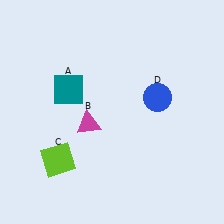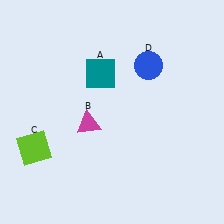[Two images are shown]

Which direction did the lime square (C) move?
The lime square (C) moved left.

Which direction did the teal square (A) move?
The teal square (A) moved right.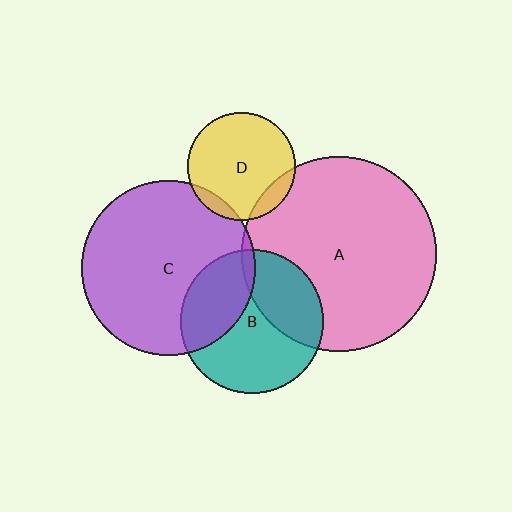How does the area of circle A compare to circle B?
Approximately 1.9 times.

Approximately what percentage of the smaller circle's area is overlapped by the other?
Approximately 30%.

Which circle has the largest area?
Circle A (pink).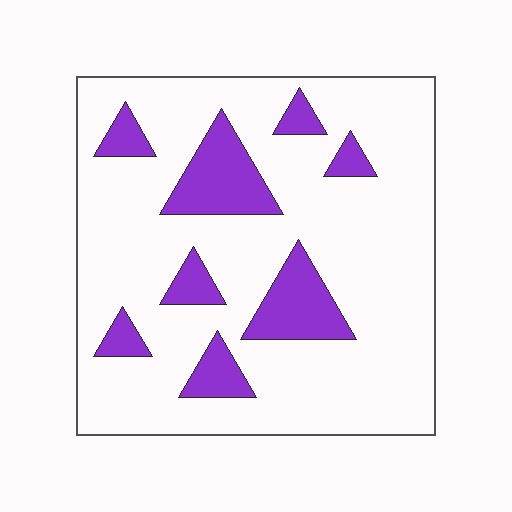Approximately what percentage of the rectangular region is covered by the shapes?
Approximately 20%.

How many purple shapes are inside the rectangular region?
8.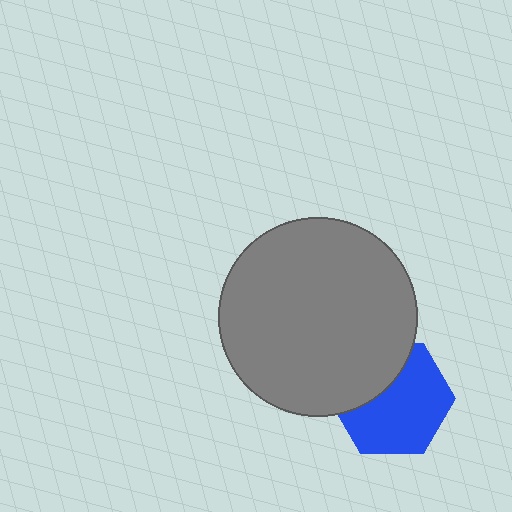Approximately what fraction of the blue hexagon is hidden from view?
Roughly 33% of the blue hexagon is hidden behind the gray circle.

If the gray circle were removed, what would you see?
You would see the complete blue hexagon.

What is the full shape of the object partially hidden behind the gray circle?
The partially hidden object is a blue hexagon.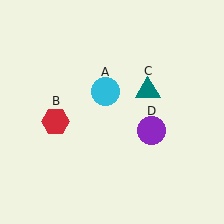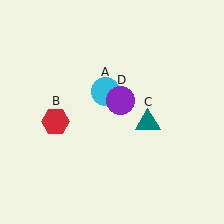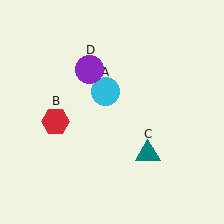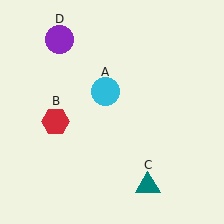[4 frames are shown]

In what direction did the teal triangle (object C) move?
The teal triangle (object C) moved down.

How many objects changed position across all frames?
2 objects changed position: teal triangle (object C), purple circle (object D).